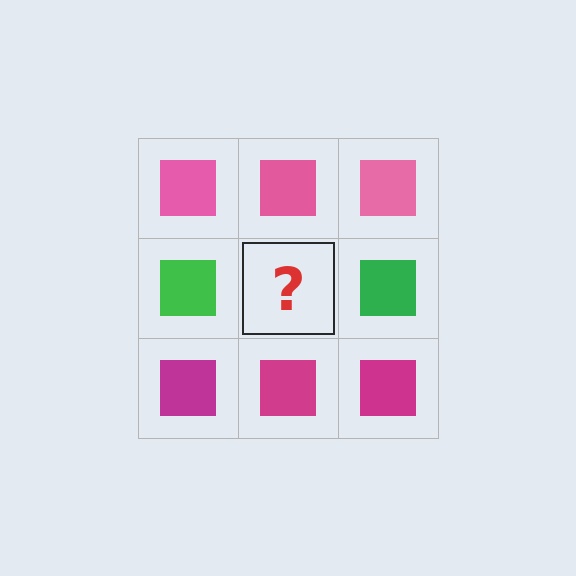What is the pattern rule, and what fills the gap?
The rule is that each row has a consistent color. The gap should be filled with a green square.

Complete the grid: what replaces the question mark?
The question mark should be replaced with a green square.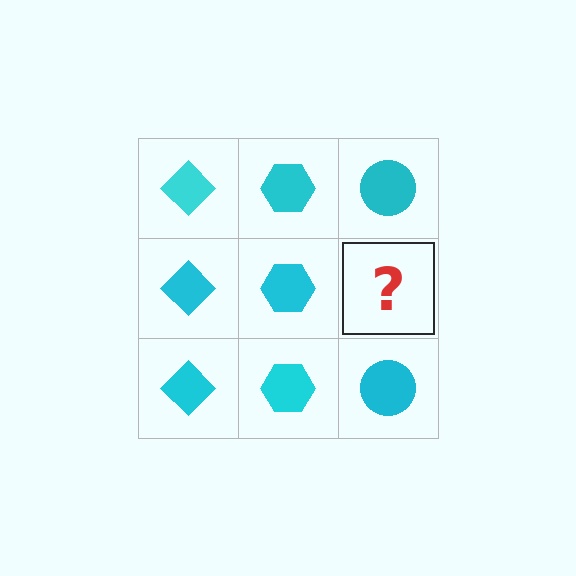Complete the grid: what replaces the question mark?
The question mark should be replaced with a cyan circle.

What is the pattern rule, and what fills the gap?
The rule is that each column has a consistent shape. The gap should be filled with a cyan circle.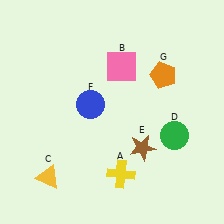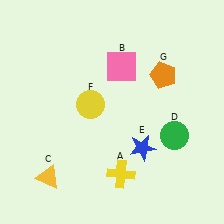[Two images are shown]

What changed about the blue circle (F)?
In Image 1, F is blue. In Image 2, it changed to yellow.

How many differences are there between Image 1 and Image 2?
There are 2 differences between the two images.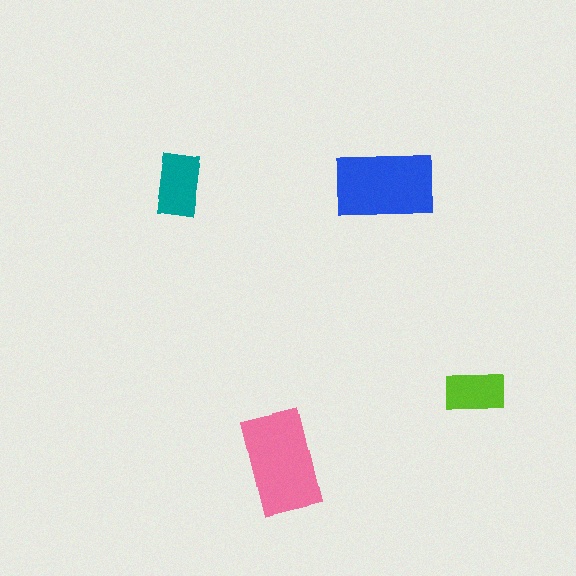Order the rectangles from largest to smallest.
the pink one, the blue one, the teal one, the lime one.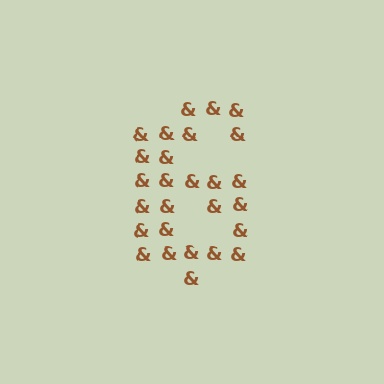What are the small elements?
The small elements are ampersands.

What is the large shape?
The large shape is the digit 6.